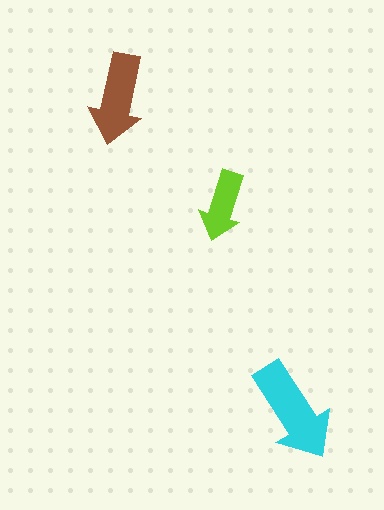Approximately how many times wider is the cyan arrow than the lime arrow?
About 1.5 times wider.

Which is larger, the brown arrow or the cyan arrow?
The cyan one.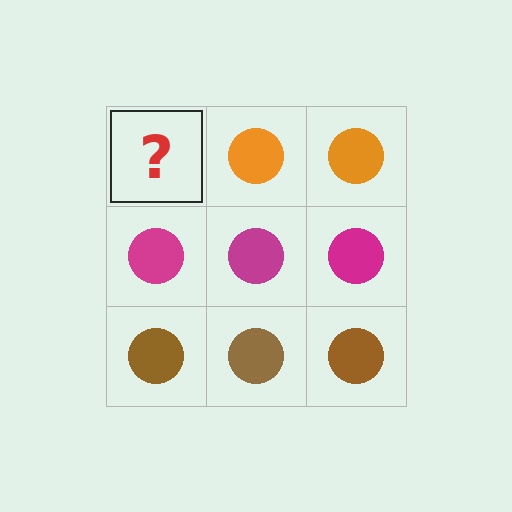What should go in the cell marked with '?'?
The missing cell should contain an orange circle.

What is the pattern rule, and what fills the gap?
The rule is that each row has a consistent color. The gap should be filled with an orange circle.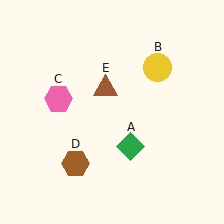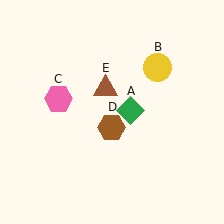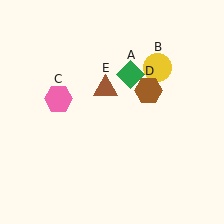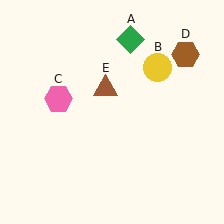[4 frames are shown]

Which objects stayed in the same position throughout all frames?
Yellow circle (object B) and pink hexagon (object C) and brown triangle (object E) remained stationary.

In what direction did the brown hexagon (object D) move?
The brown hexagon (object D) moved up and to the right.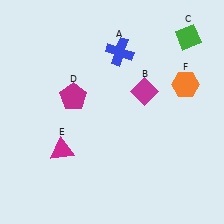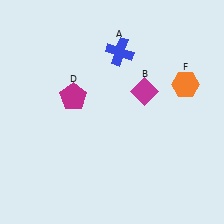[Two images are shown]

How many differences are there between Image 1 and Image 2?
There are 2 differences between the two images.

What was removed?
The magenta triangle (E), the green diamond (C) were removed in Image 2.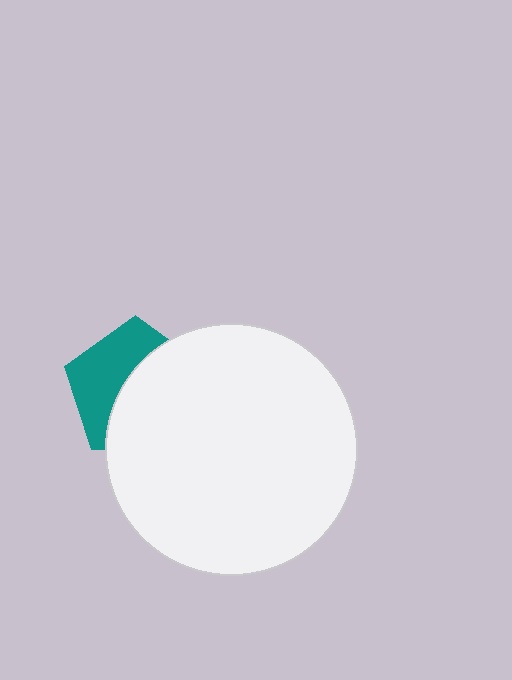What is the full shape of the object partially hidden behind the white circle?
The partially hidden object is a teal pentagon.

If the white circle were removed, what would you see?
You would see the complete teal pentagon.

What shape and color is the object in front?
The object in front is a white circle.